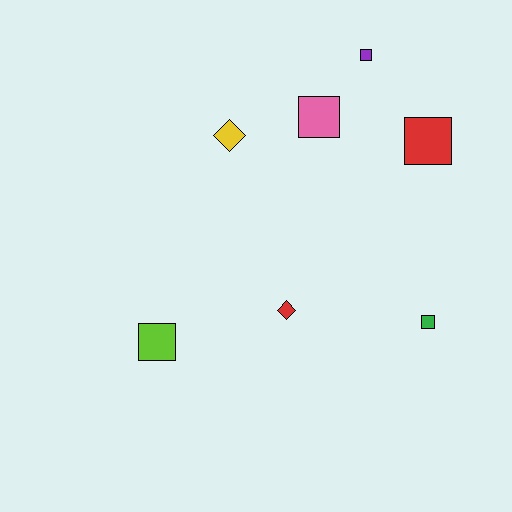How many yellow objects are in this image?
There is 1 yellow object.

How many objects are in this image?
There are 7 objects.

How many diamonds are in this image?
There are 2 diamonds.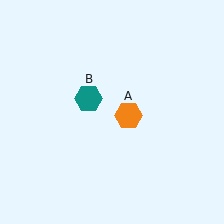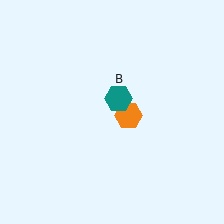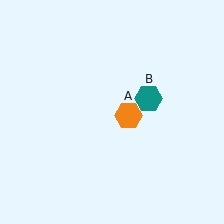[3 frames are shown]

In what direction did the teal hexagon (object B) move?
The teal hexagon (object B) moved right.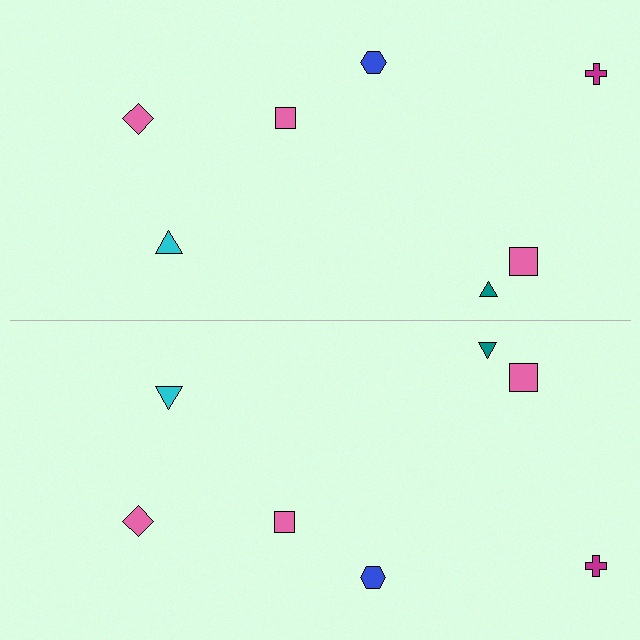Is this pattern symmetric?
Yes, this pattern has bilateral (reflection) symmetry.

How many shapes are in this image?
There are 14 shapes in this image.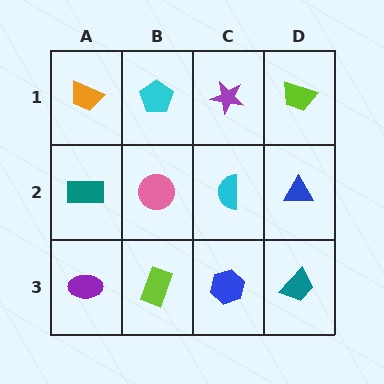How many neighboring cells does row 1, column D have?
2.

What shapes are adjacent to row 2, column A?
An orange trapezoid (row 1, column A), a purple ellipse (row 3, column A), a pink circle (row 2, column B).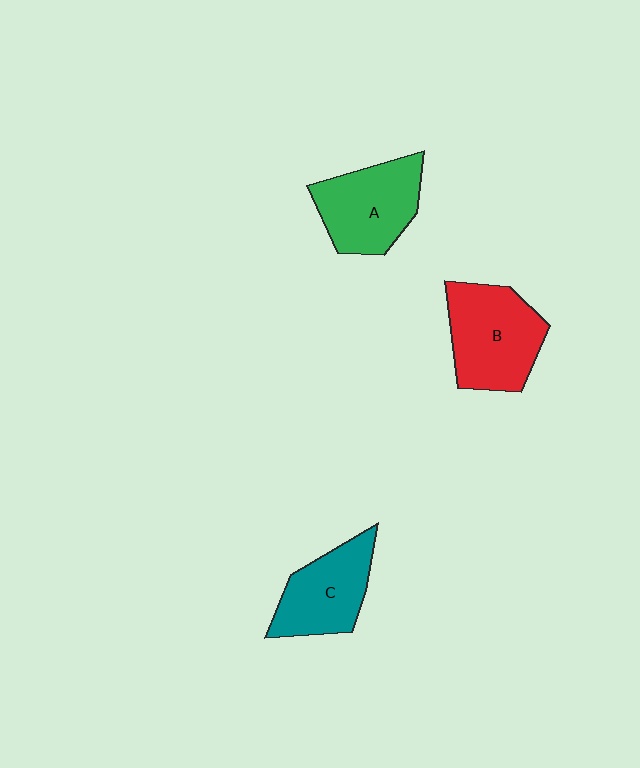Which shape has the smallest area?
Shape C (teal).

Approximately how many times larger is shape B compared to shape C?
Approximately 1.2 times.